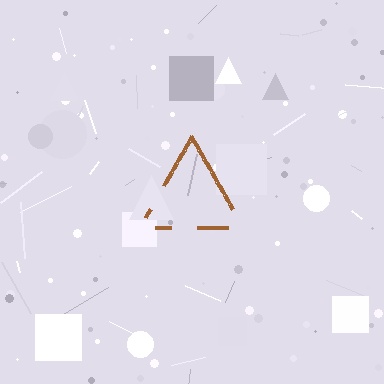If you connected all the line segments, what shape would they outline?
They would outline a triangle.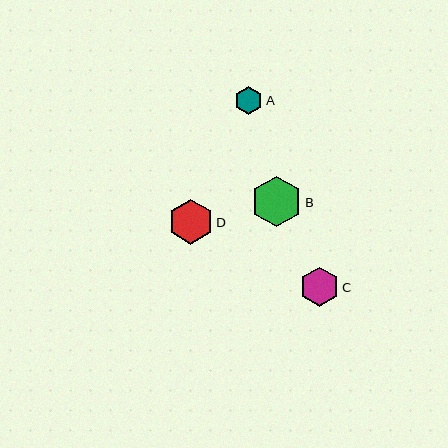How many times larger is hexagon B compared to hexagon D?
Hexagon B is approximately 1.1 times the size of hexagon D.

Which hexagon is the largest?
Hexagon B is the largest with a size of approximately 51 pixels.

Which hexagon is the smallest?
Hexagon A is the smallest with a size of approximately 28 pixels.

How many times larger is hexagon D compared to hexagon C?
Hexagon D is approximately 1.2 times the size of hexagon C.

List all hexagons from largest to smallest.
From largest to smallest: B, D, C, A.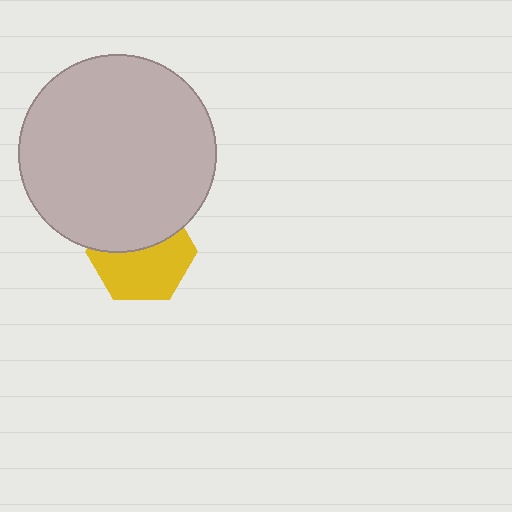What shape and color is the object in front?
The object in front is a light gray circle.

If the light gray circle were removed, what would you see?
You would see the complete yellow hexagon.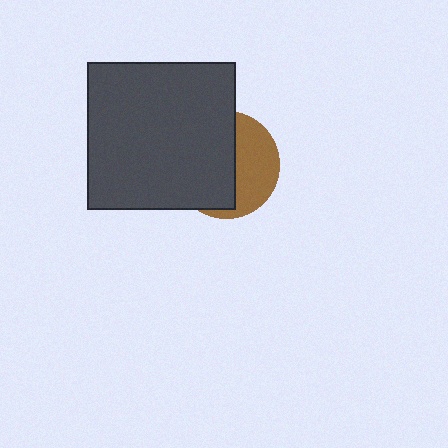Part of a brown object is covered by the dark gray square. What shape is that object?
It is a circle.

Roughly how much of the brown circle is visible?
A small part of it is visible (roughly 42%).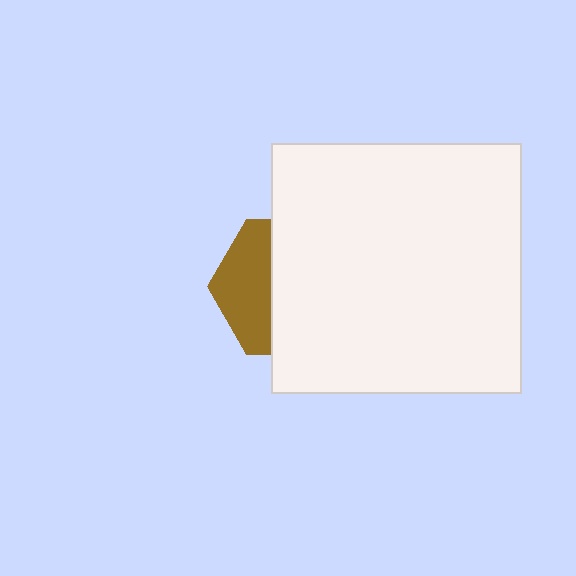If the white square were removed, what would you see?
You would see the complete brown hexagon.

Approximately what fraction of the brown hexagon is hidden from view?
Roughly 62% of the brown hexagon is hidden behind the white square.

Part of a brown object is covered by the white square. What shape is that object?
It is a hexagon.